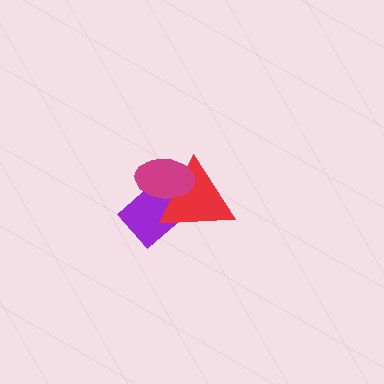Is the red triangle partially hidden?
Yes, it is partially covered by another shape.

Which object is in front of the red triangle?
The magenta ellipse is in front of the red triangle.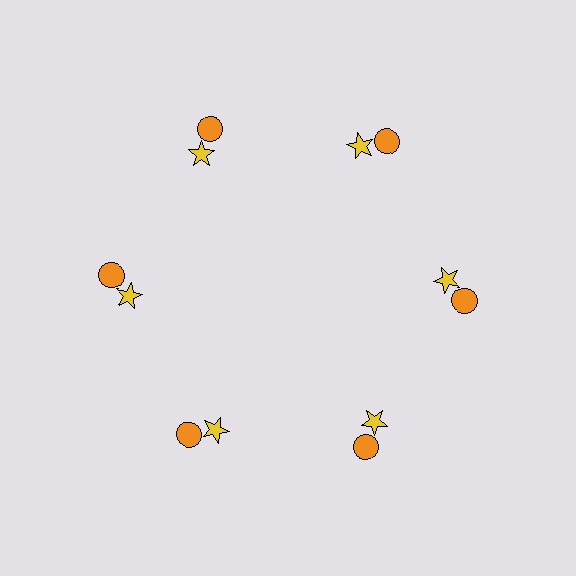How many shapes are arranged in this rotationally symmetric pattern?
There are 12 shapes, arranged in 6 groups of 2.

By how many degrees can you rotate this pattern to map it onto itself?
The pattern maps onto itself every 60 degrees of rotation.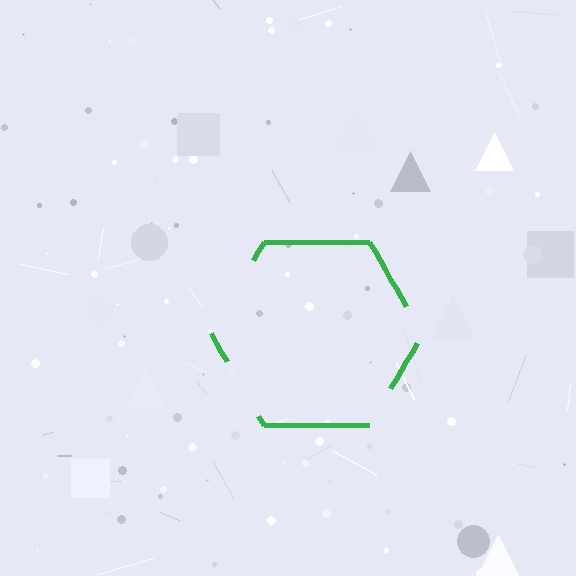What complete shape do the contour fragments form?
The contour fragments form a hexagon.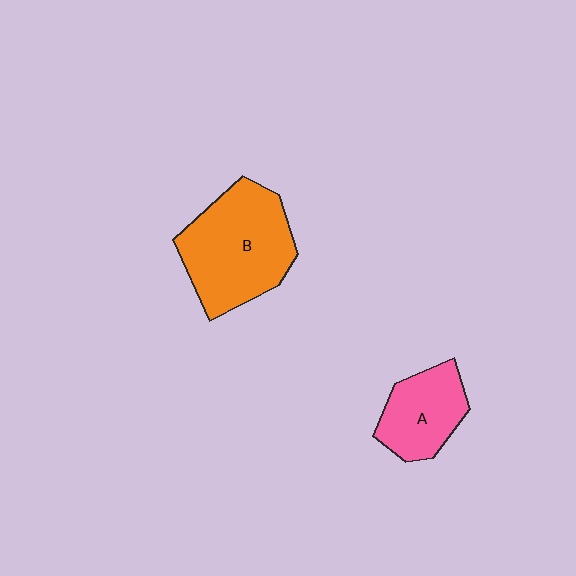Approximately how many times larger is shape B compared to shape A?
Approximately 1.7 times.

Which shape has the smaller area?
Shape A (pink).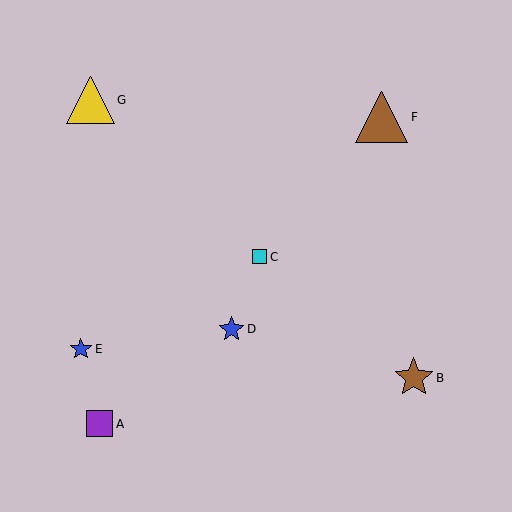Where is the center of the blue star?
The center of the blue star is at (231, 329).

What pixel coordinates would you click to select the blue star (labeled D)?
Click at (231, 329) to select the blue star D.